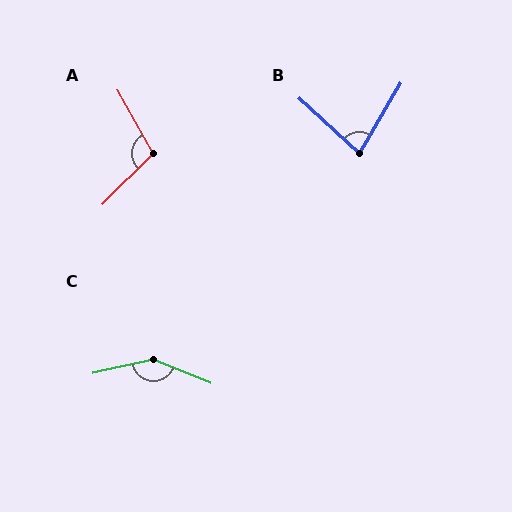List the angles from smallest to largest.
B (78°), A (106°), C (145°).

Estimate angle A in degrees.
Approximately 106 degrees.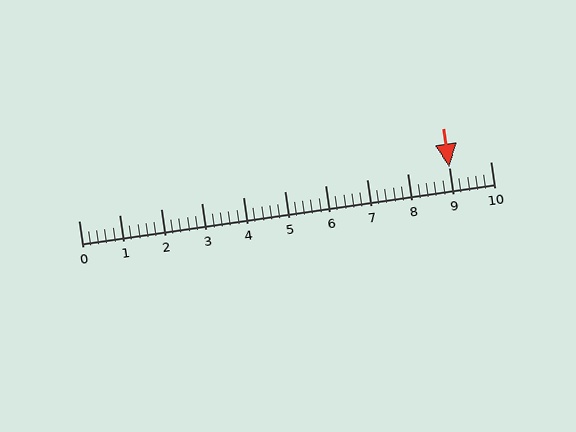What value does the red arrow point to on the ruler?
The red arrow points to approximately 9.0.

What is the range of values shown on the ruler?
The ruler shows values from 0 to 10.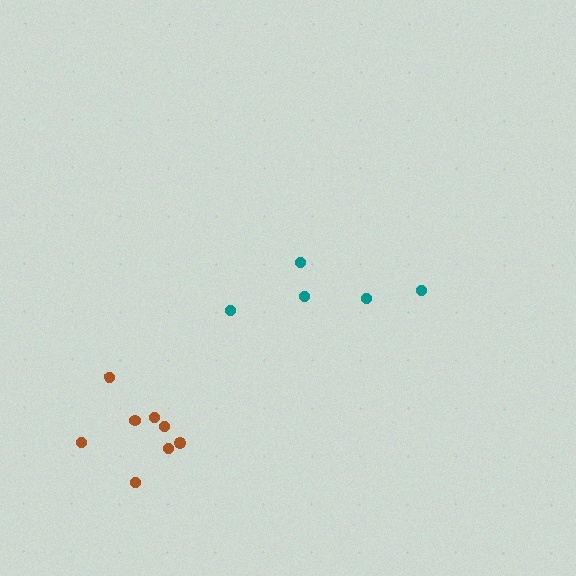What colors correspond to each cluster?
The clusters are colored: brown, teal.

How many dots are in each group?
Group 1: 8 dots, Group 2: 5 dots (13 total).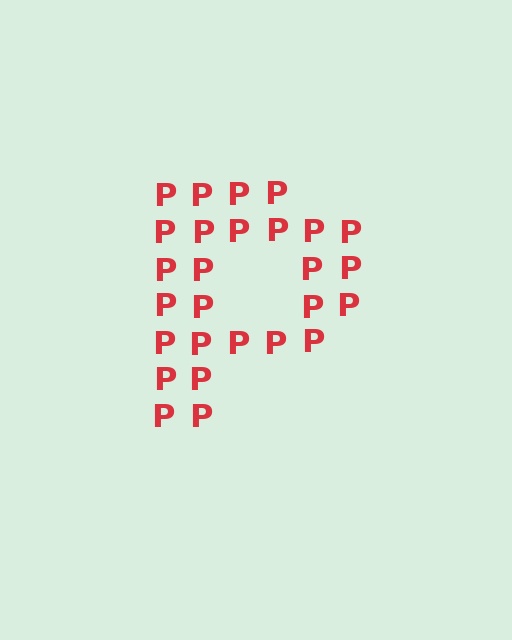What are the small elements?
The small elements are letter P's.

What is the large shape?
The large shape is the letter P.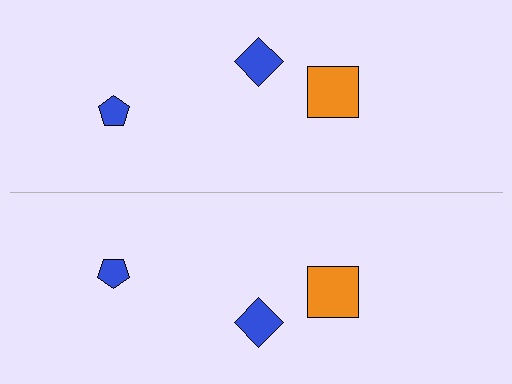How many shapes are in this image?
There are 6 shapes in this image.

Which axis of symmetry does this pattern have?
The pattern has a horizontal axis of symmetry running through the center of the image.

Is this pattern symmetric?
Yes, this pattern has bilateral (reflection) symmetry.